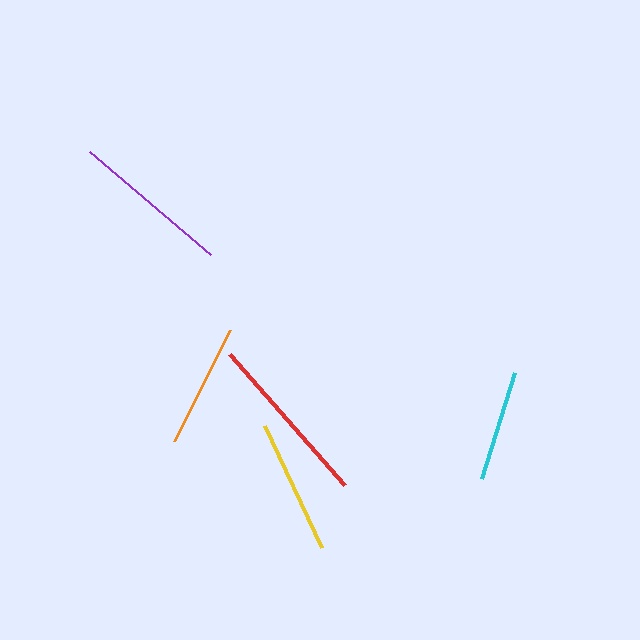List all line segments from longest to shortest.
From longest to shortest: red, purple, yellow, orange, cyan.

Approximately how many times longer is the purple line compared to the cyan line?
The purple line is approximately 1.4 times the length of the cyan line.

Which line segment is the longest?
The red line is the longest at approximately 174 pixels.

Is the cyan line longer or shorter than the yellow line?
The yellow line is longer than the cyan line.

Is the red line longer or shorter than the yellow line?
The red line is longer than the yellow line.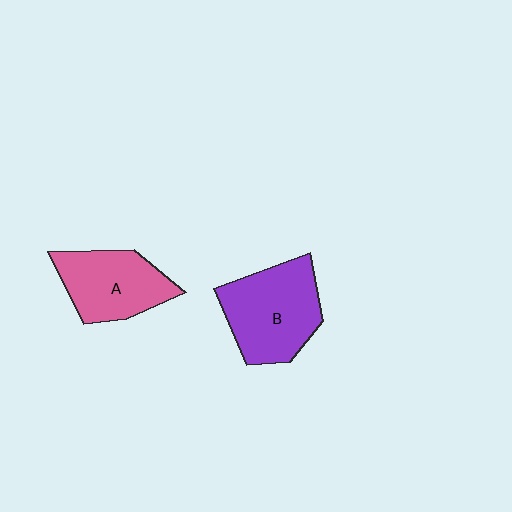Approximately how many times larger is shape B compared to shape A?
Approximately 1.2 times.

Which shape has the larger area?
Shape B (purple).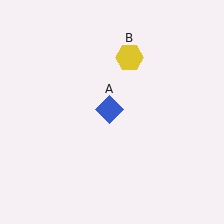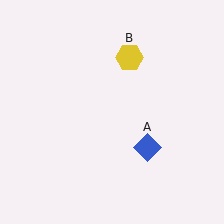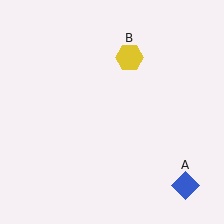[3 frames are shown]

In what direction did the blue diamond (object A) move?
The blue diamond (object A) moved down and to the right.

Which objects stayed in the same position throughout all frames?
Yellow hexagon (object B) remained stationary.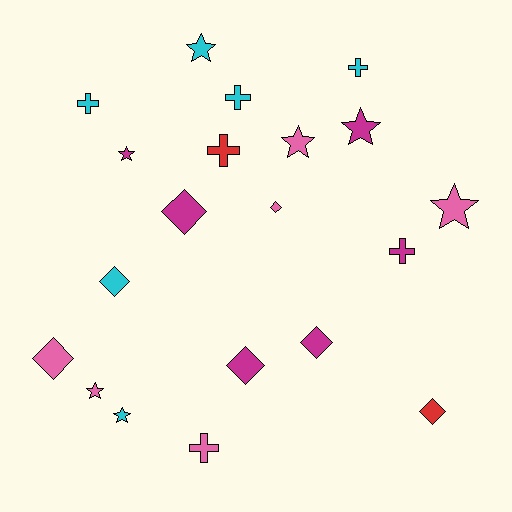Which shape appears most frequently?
Diamond, with 7 objects.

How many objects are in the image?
There are 20 objects.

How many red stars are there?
There are no red stars.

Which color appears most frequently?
Magenta, with 6 objects.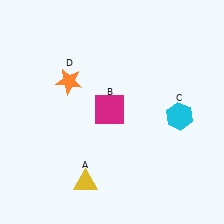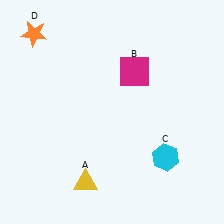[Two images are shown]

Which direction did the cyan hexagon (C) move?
The cyan hexagon (C) moved down.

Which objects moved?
The objects that moved are: the magenta square (B), the cyan hexagon (C), the orange star (D).